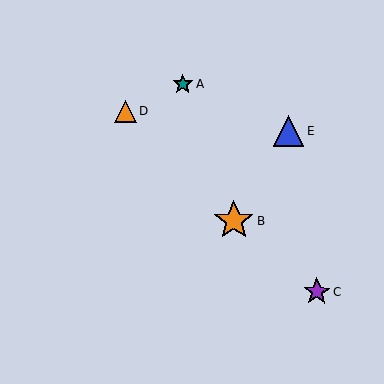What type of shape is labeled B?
Shape B is an orange star.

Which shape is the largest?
The orange star (labeled B) is the largest.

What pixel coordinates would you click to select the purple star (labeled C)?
Click at (316, 292) to select the purple star C.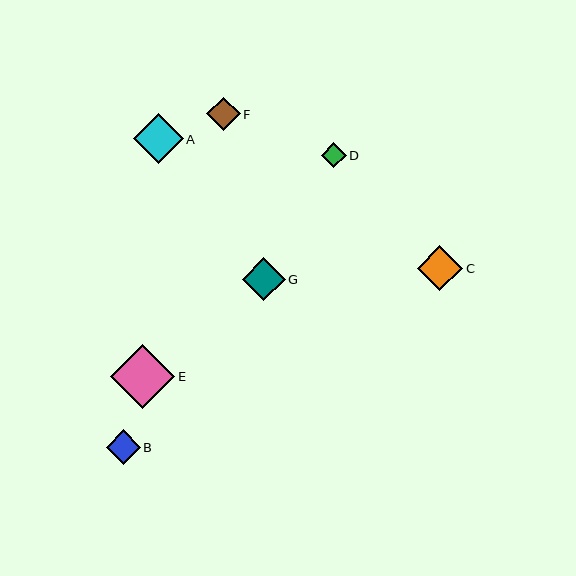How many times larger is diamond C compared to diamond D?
Diamond C is approximately 1.8 times the size of diamond D.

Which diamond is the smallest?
Diamond D is the smallest with a size of approximately 25 pixels.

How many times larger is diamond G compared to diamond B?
Diamond G is approximately 1.3 times the size of diamond B.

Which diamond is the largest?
Diamond E is the largest with a size of approximately 64 pixels.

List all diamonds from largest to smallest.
From largest to smallest: E, A, C, G, B, F, D.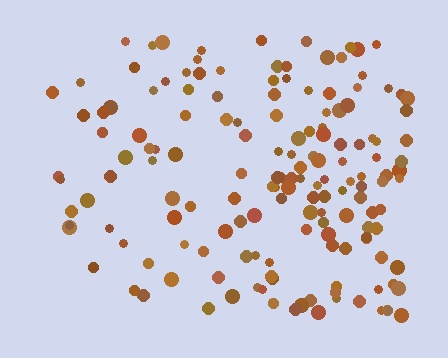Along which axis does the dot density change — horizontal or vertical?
Horizontal.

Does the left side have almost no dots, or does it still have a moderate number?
Still a moderate number, just noticeably fewer than the right.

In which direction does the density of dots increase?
From left to right, with the right side densest.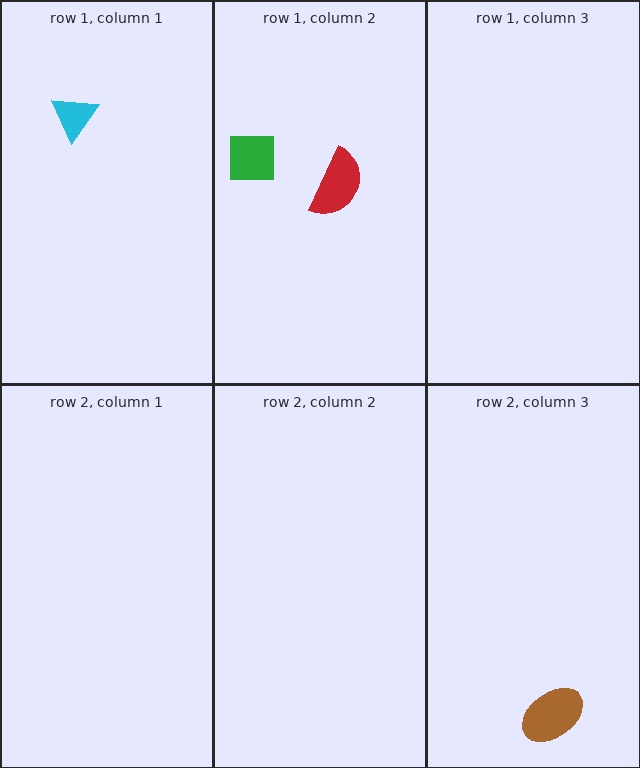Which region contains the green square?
The row 1, column 2 region.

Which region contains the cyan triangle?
The row 1, column 1 region.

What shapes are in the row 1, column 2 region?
The red semicircle, the green square.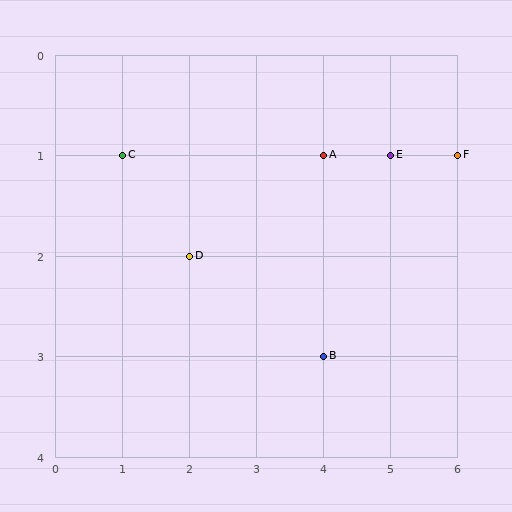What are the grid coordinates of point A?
Point A is at grid coordinates (4, 1).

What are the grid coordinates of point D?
Point D is at grid coordinates (2, 2).